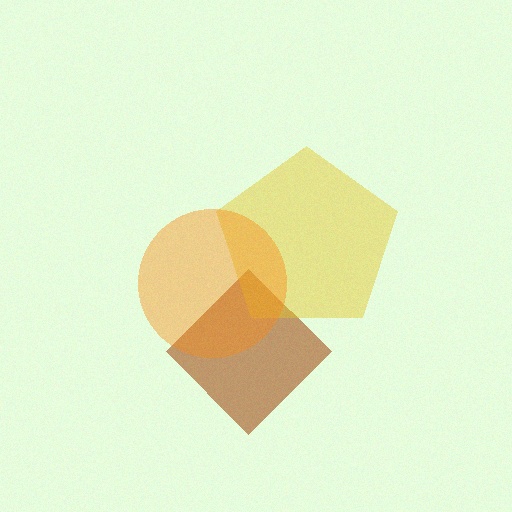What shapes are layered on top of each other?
The layered shapes are: a brown diamond, a yellow pentagon, an orange circle.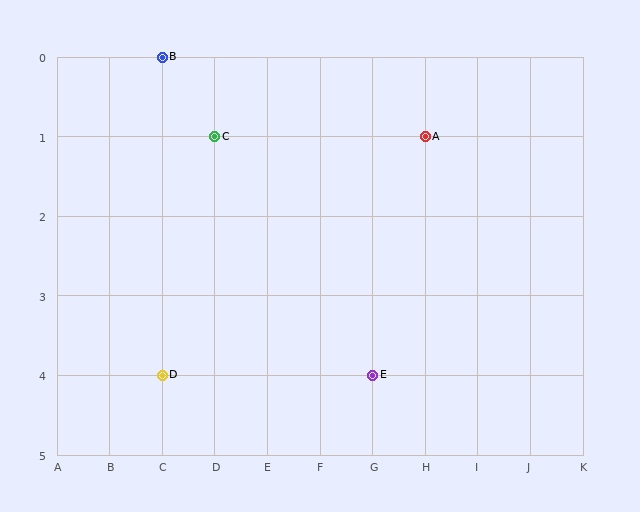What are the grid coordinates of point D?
Point D is at grid coordinates (C, 4).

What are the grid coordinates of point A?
Point A is at grid coordinates (H, 1).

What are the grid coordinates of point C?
Point C is at grid coordinates (D, 1).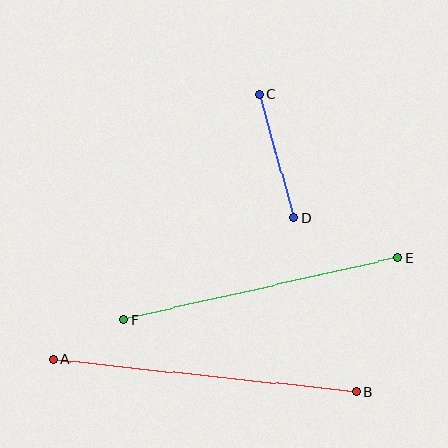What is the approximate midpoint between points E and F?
The midpoint is at approximately (261, 289) pixels.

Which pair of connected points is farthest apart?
Points A and B are farthest apart.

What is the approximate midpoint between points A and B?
The midpoint is at approximately (205, 375) pixels.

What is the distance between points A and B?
The distance is approximately 304 pixels.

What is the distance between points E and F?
The distance is approximately 281 pixels.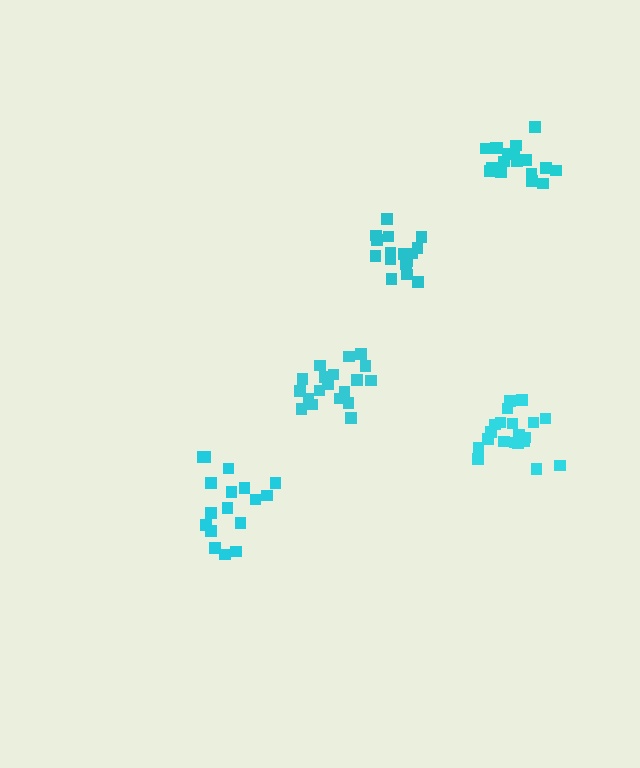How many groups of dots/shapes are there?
There are 5 groups.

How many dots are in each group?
Group 1: 17 dots, Group 2: 16 dots, Group 3: 18 dots, Group 4: 21 dots, Group 5: 19 dots (91 total).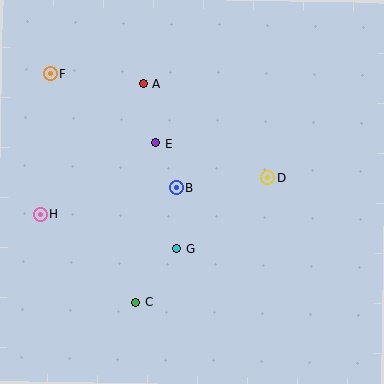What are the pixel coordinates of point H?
Point H is at (40, 214).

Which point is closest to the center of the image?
Point B at (176, 188) is closest to the center.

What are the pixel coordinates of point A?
Point A is at (143, 84).